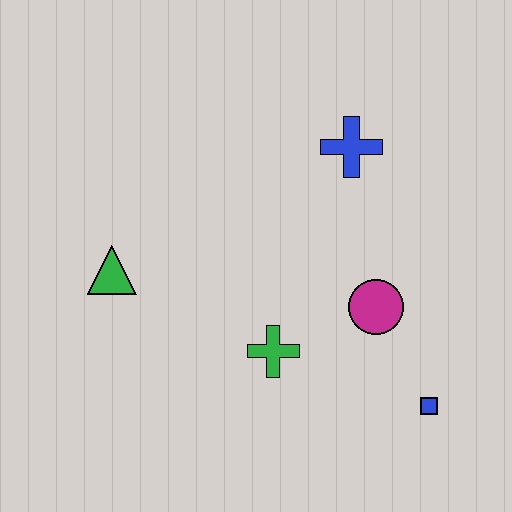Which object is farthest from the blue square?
The green triangle is farthest from the blue square.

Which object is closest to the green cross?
The magenta circle is closest to the green cross.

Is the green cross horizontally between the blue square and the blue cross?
No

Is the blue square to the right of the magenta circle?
Yes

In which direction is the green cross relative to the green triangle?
The green cross is to the right of the green triangle.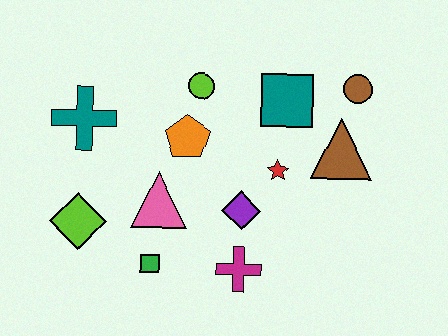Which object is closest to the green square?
The pink triangle is closest to the green square.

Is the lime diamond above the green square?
Yes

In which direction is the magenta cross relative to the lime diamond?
The magenta cross is to the right of the lime diamond.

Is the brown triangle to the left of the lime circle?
No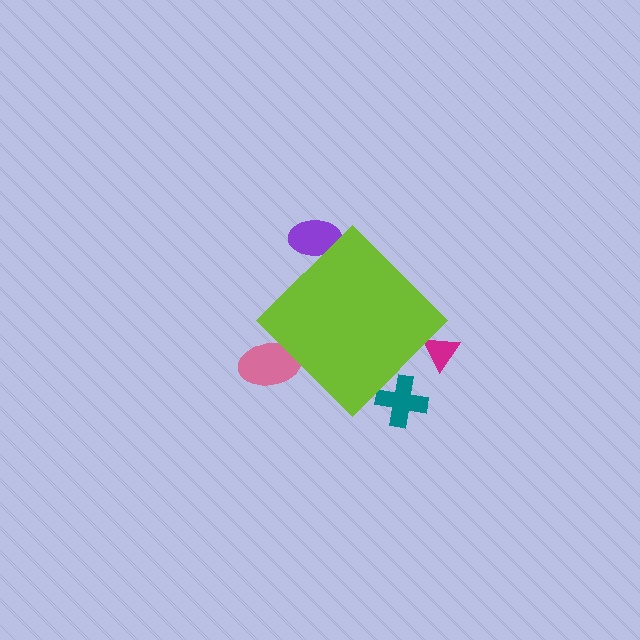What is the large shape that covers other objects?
A lime diamond.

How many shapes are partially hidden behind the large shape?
4 shapes are partially hidden.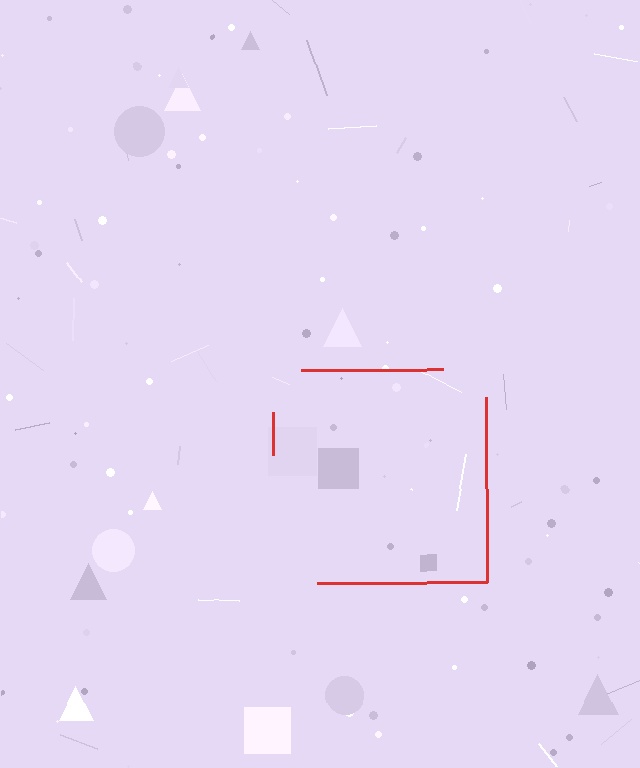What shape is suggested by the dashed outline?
The dashed outline suggests a square.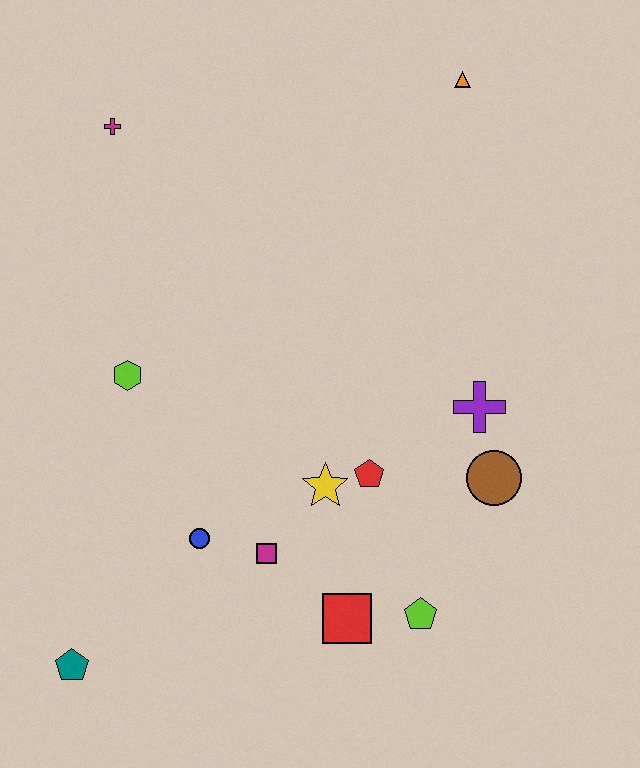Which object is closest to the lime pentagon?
The red square is closest to the lime pentagon.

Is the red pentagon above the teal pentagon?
Yes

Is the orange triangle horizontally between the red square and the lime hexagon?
No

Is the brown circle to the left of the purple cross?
No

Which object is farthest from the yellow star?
The orange triangle is farthest from the yellow star.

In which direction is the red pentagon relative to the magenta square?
The red pentagon is to the right of the magenta square.